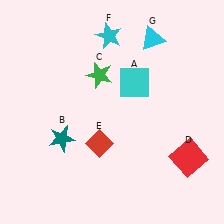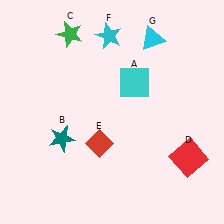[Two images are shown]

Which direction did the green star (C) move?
The green star (C) moved up.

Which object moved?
The green star (C) moved up.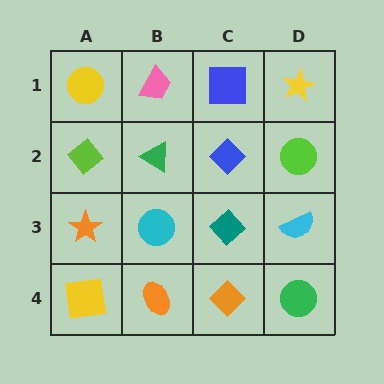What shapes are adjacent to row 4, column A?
An orange star (row 3, column A), an orange ellipse (row 4, column B).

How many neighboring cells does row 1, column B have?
3.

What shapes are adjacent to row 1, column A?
A lime diamond (row 2, column A), a pink trapezoid (row 1, column B).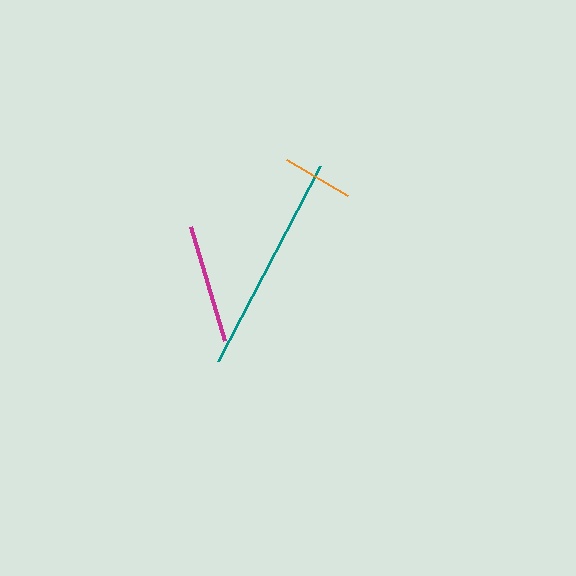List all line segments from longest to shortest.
From longest to shortest: teal, magenta, orange.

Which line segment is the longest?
The teal line is the longest at approximately 220 pixels.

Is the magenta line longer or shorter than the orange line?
The magenta line is longer than the orange line.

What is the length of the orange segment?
The orange segment is approximately 71 pixels long.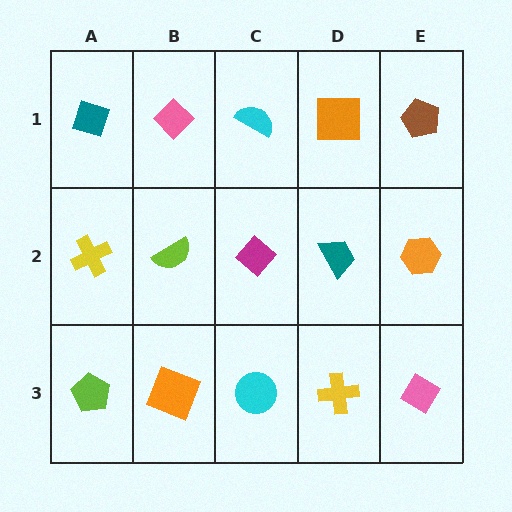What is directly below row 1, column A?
A yellow cross.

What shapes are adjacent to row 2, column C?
A cyan semicircle (row 1, column C), a cyan circle (row 3, column C), a lime semicircle (row 2, column B), a teal trapezoid (row 2, column D).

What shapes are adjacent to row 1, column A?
A yellow cross (row 2, column A), a pink diamond (row 1, column B).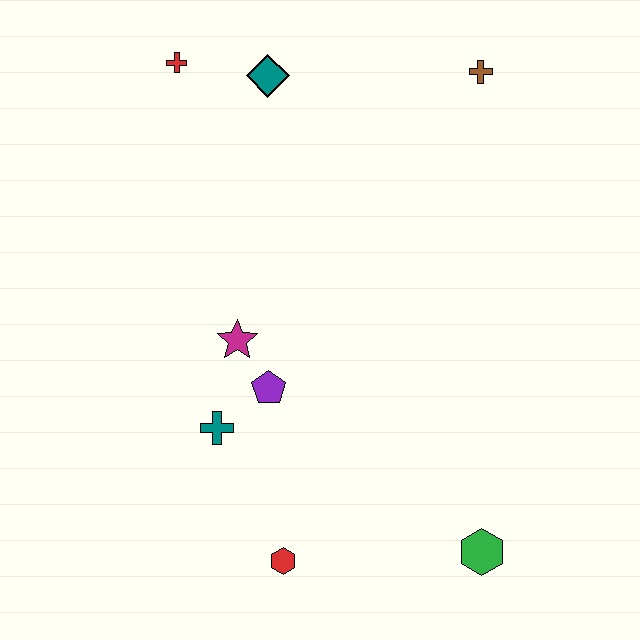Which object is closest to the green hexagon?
The red hexagon is closest to the green hexagon.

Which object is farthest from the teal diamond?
The green hexagon is farthest from the teal diamond.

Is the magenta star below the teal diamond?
Yes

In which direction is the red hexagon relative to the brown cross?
The red hexagon is below the brown cross.